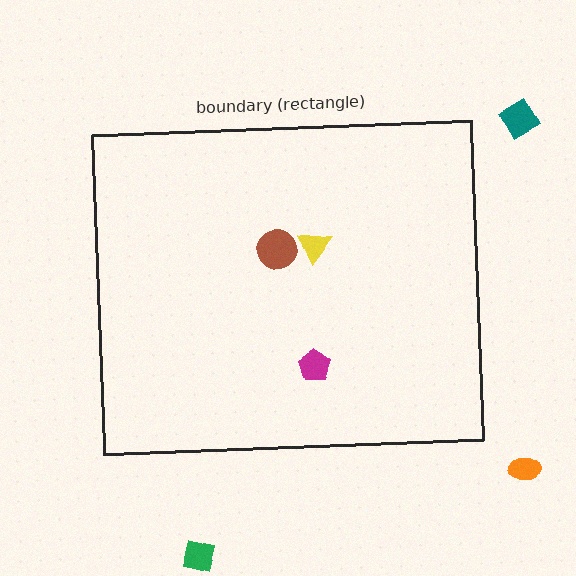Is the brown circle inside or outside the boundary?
Inside.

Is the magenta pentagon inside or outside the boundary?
Inside.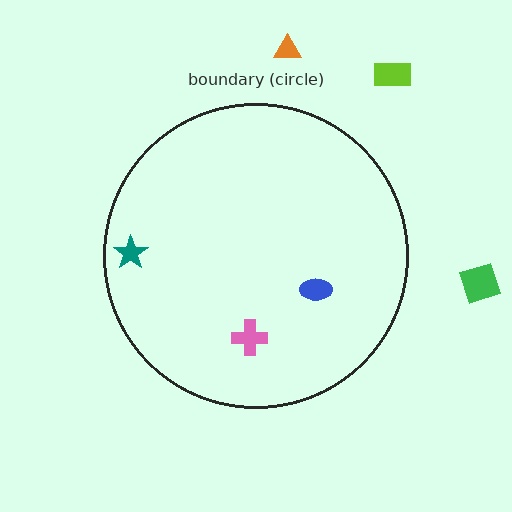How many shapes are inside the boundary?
3 inside, 3 outside.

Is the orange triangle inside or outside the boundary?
Outside.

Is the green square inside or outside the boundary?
Outside.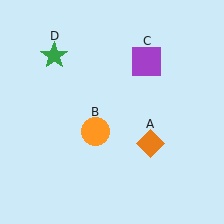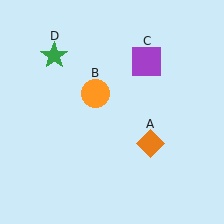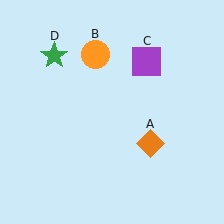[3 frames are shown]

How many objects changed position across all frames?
1 object changed position: orange circle (object B).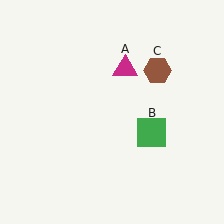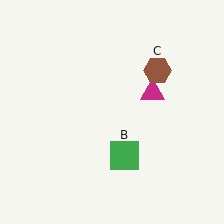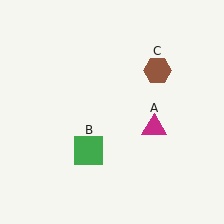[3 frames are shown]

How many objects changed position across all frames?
2 objects changed position: magenta triangle (object A), green square (object B).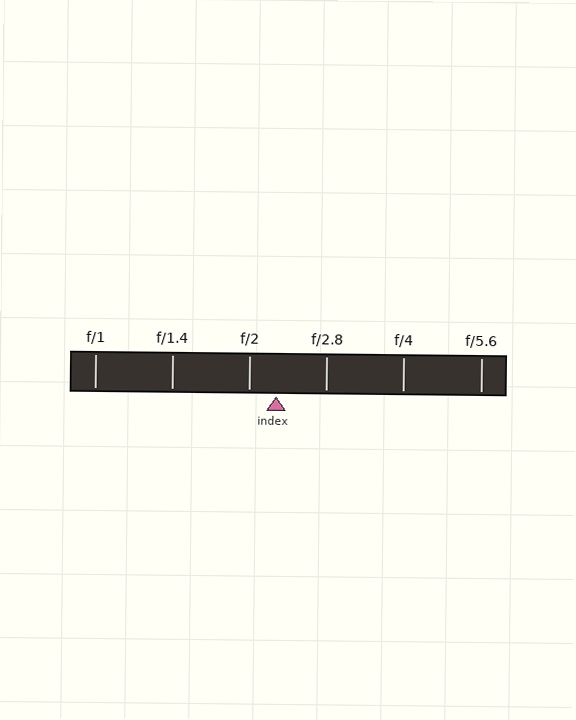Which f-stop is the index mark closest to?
The index mark is closest to f/2.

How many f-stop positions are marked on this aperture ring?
There are 6 f-stop positions marked.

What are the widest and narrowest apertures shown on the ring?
The widest aperture shown is f/1 and the narrowest is f/5.6.